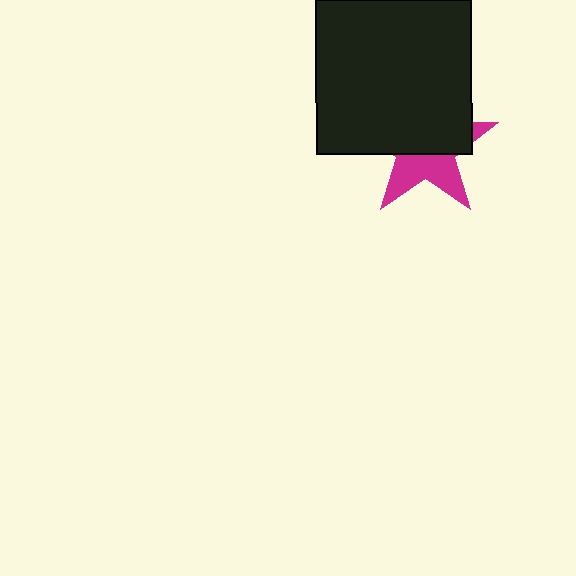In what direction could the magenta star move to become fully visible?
The magenta star could move down. That would shift it out from behind the black square entirely.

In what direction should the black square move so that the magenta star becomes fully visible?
The black square should move up. That is the shortest direction to clear the overlap and leave the magenta star fully visible.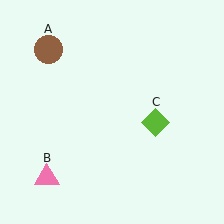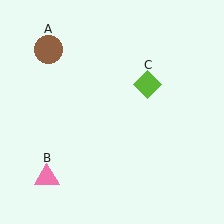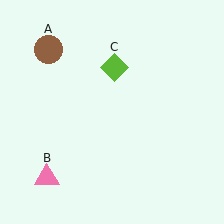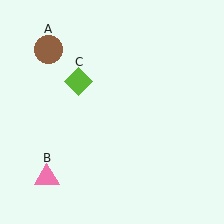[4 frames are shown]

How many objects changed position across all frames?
1 object changed position: lime diamond (object C).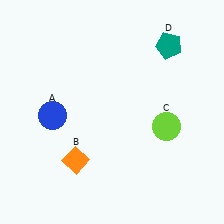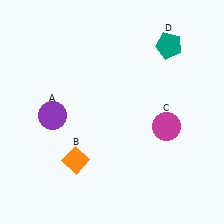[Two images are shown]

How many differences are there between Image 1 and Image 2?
There are 2 differences between the two images.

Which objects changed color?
A changed from blue to purple. C changed from lime to magenta.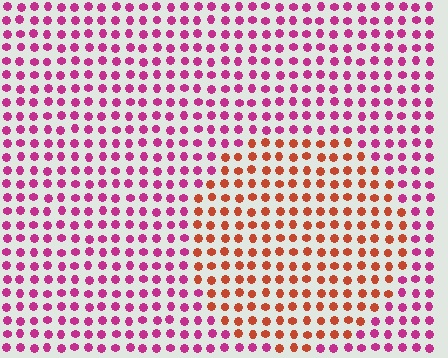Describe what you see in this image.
The image is filled with small magenta elements in a uniform arrangement. A circle-shaped region is visible where the elements are tinted to a slightly different hue, forming a subtle color boundary.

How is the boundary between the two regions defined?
The boundary is defined purely by a slight shift in hue (about 48 degrees). Spacing, size, and orientation are identical on both sides.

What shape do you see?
I see a circle.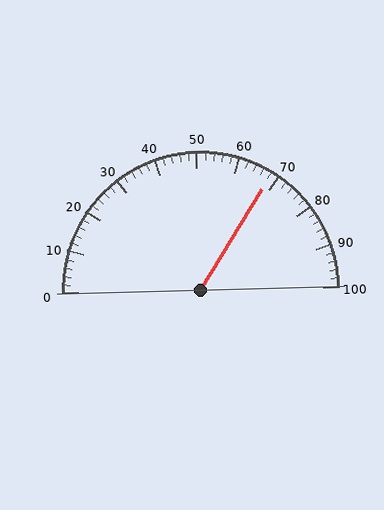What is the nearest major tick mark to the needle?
The nearest major tick mark is 70.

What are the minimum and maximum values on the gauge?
The gauge ranges from 0 to 100.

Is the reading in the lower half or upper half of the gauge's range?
The reading is in the upper half of the range (0 to 100).